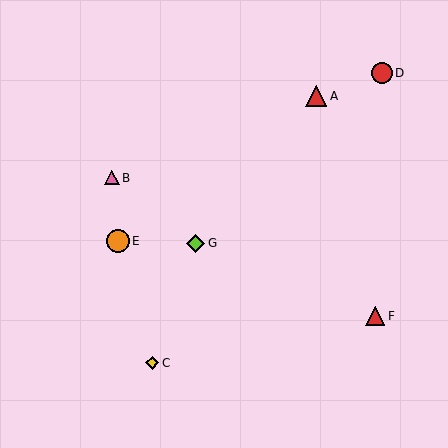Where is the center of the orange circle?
The center of the orange circle is at (118, 241).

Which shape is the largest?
The orange circle (labeled E) is the largest.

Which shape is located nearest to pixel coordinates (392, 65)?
The red circle (labeled D) at (382, 73) is nearest to that location.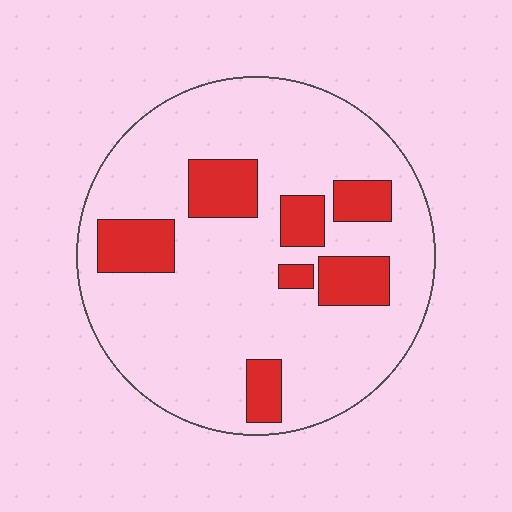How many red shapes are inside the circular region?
7.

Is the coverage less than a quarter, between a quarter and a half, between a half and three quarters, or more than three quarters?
Less than a quarter.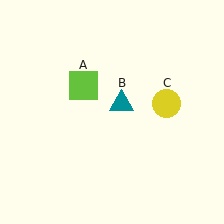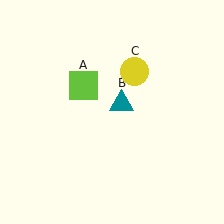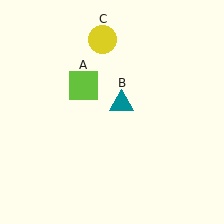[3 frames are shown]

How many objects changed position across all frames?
1 object changed position: yellow circle (object C).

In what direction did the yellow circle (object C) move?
The yellow circle (object C) moved up and to the left.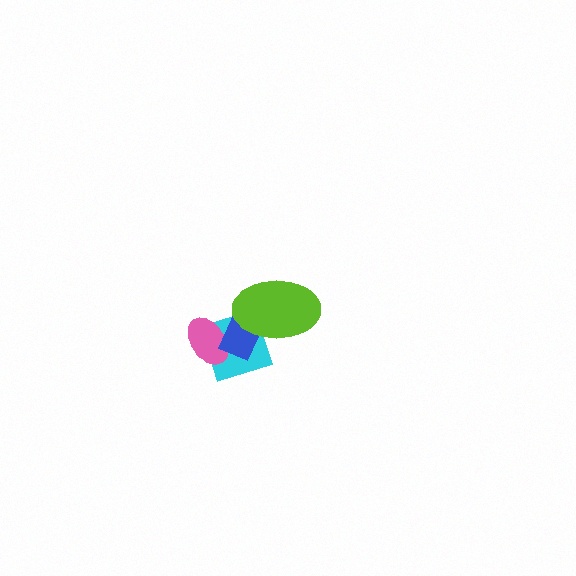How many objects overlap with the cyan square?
3 objects overlap with the cyan square.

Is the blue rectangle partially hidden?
Yes, it is partially covered by another shape.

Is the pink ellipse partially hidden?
Yes, it is partially covered by another shape.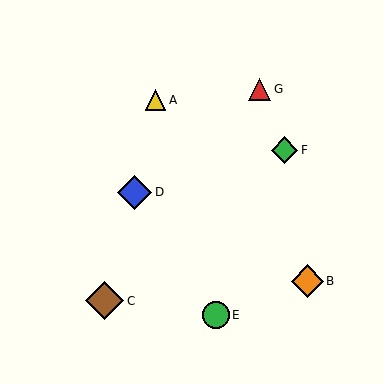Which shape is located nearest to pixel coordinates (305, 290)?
The orange diamond (labeled B) at (307, 281) is nearest to that location.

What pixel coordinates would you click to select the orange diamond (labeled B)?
Click at (307, 281) to select the orange diamond B.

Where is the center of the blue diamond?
The center of the blue diamond is at (135, 192).